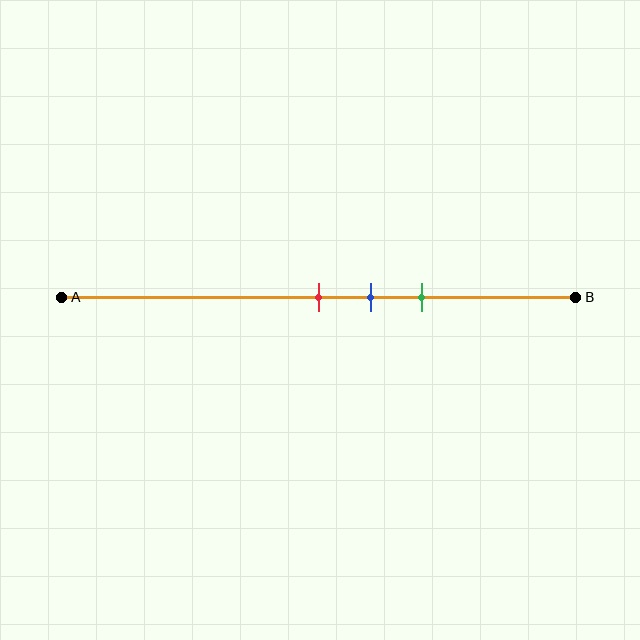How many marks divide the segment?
There are 3 marks dividing the segment.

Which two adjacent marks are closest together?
The red and blue marks are the closest adjacent pair.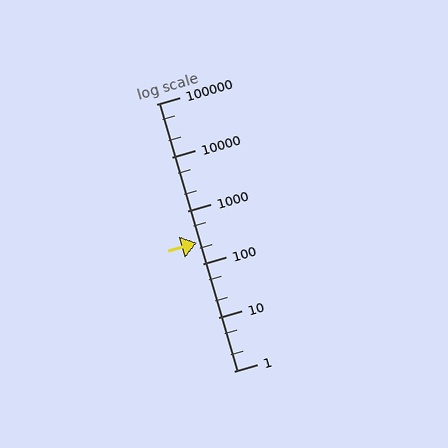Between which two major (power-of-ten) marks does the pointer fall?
The pointer is between 100 and 1000.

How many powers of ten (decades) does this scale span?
The scale spans 5 decades, from 1 to 100000.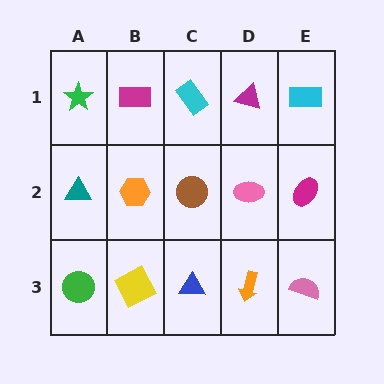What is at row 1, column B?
A magenta rectangle.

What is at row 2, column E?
A magenta ellipse.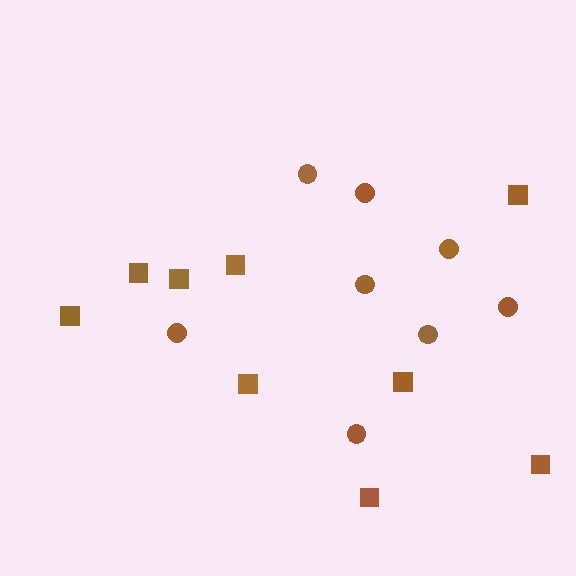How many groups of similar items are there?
There are 2 groups: one group of circles (8) and one group of squares (9).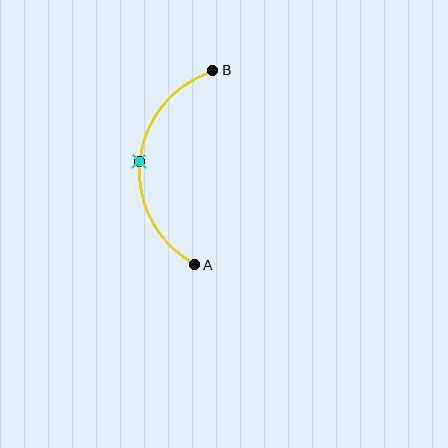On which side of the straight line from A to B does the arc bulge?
The arc bulges to the left of the straight line connecting A and B.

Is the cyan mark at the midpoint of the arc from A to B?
Yes. The cyan mark lies on the arc at equal arc-length from both A and B — it is the arc midpoint.